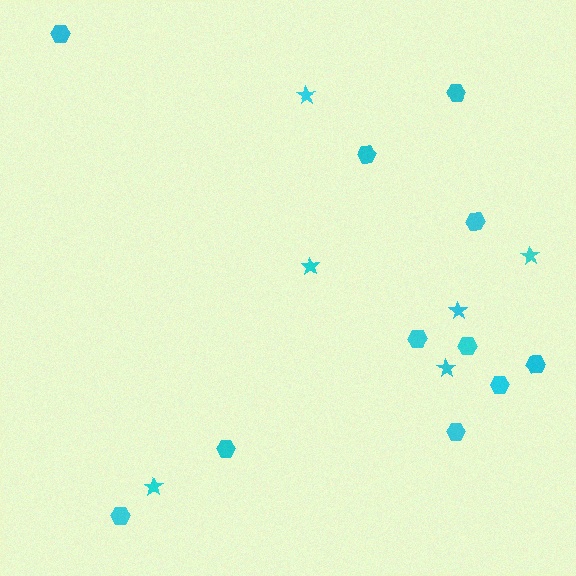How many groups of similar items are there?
There are 2 groups: one group of hexagons (11) and one group of stars (6).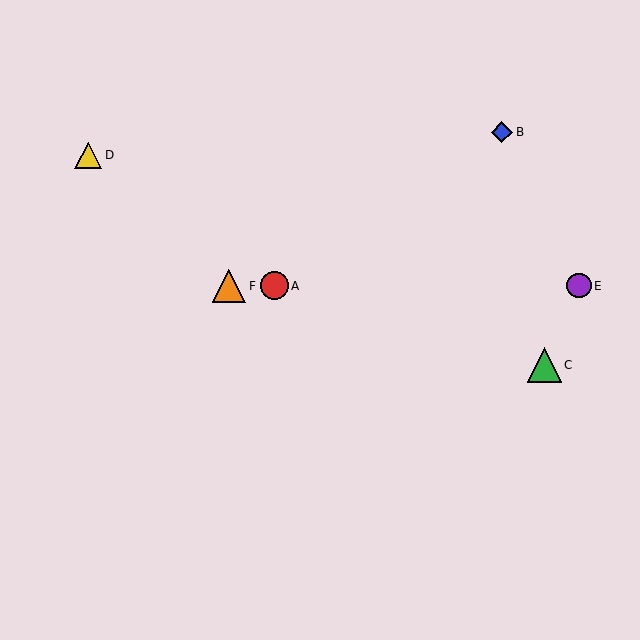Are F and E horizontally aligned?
Yes, both are at y≈286.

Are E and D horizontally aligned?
No, E is at y≈286 and D is at y≈155.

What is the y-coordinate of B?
Object B is at y≈132.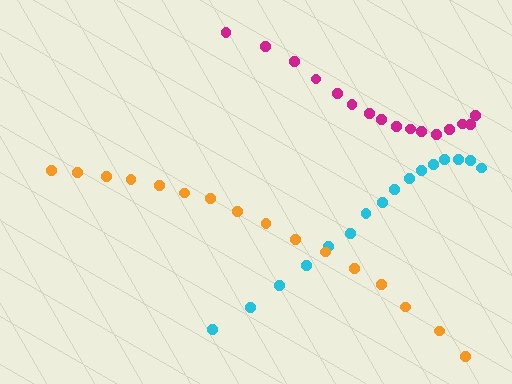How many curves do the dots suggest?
There are 3 distinct paths.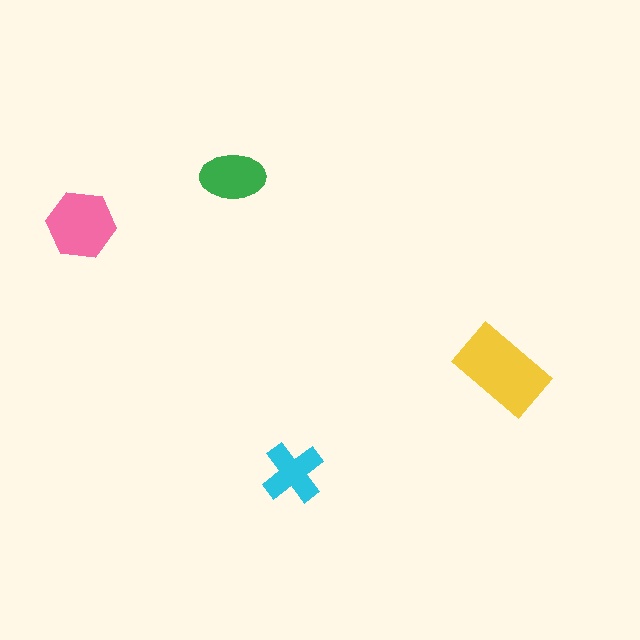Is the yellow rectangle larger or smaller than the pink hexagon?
Larger.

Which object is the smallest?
The cyan cross.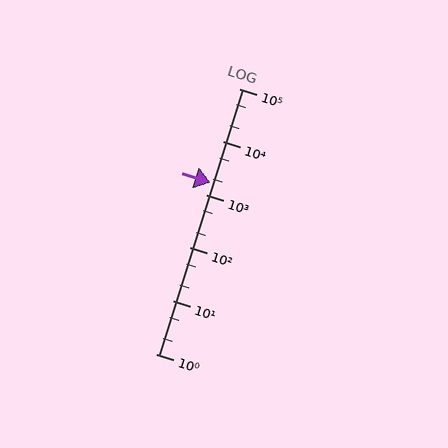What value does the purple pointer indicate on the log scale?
The pointer indicates approximately 1700.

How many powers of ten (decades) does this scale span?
The scale spans 5 decades, from 1 to 100000.